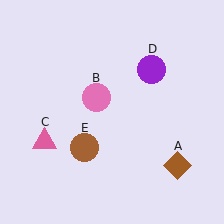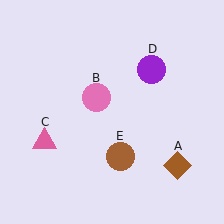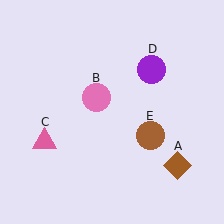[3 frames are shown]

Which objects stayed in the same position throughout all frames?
Brown diamond (object A) and pink circle (object B) and pink triangle (object C) and purple circle (object D) remained stationary.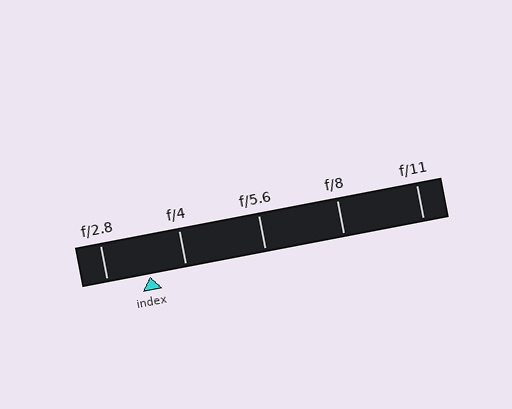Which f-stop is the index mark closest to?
The index mark is closest to f/4.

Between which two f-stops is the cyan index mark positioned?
The index mark is between f/2.8 and f/4.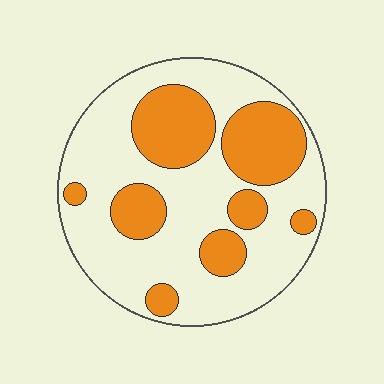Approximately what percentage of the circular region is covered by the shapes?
Approximately 35%.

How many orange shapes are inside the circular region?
8.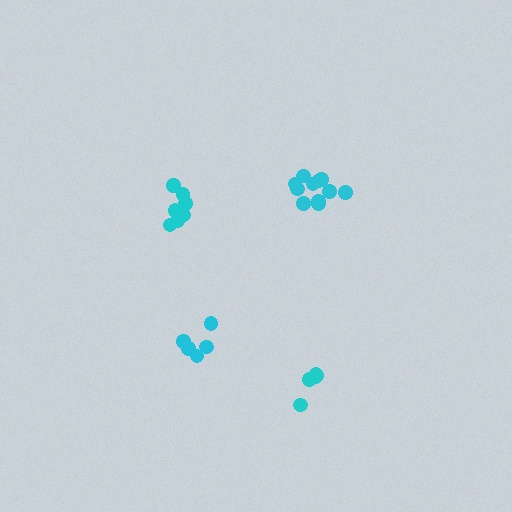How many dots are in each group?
Group 1: 5 dots, Group 2: 11 dots, Group 3: 5 dots, Group 4: 9 dots (30 total).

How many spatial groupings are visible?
There are 4 spatial groupings.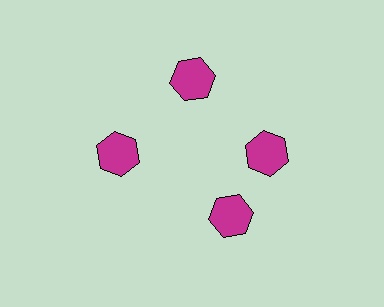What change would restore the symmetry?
The symmetry would be restored by rotating it back into even spacing with its neighbors so that all 4 hexagons sit at equal angles and equal distance from the center.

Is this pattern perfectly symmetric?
No. The 4 magenta hexagons are arranged in a ring, but one element near the 6 o'clock position is rotated out of alignment along the ring, breaking the 4-fold rotational symmetry.